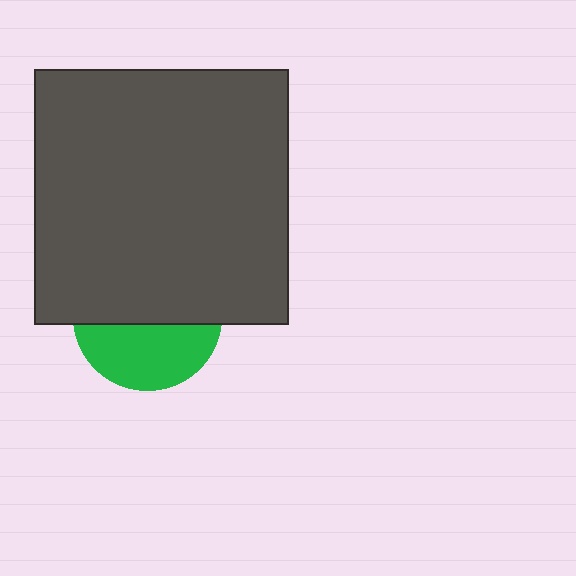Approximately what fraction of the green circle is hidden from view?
Roughly 57% of the green circle is hidden behind the dark gray rectangle.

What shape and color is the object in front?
The object in front is a dark gray rectangle.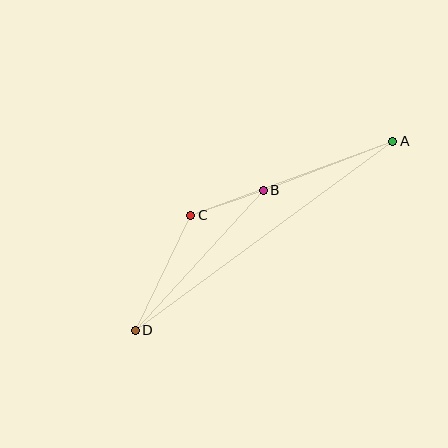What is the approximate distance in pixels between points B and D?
The distance between B and D is approximately 190 pixels.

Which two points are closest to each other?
Points B and C are closest to each other.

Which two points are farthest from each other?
Points A and D are farthest from each other.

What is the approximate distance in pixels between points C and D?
The distance between C and D is approximately 128 pixels.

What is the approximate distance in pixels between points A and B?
The distance between A and B is approximately 138 pixels.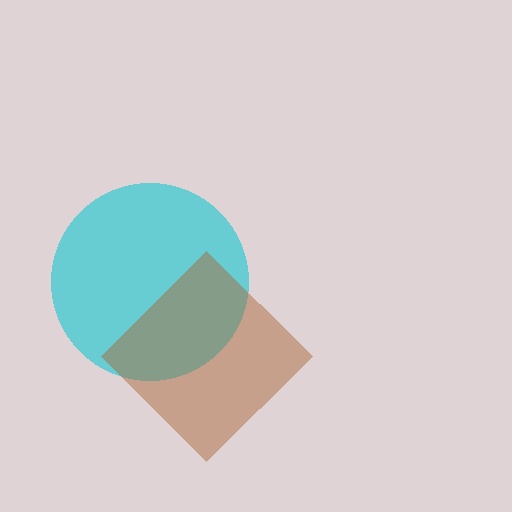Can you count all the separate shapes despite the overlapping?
Yes, there are 2 separate shapes.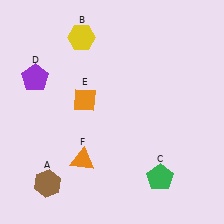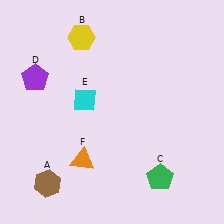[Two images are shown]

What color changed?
The diamond (E) changed from orange in Image 1 to cyan in Image 2.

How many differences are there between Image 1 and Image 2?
There is 1 difference between the two images.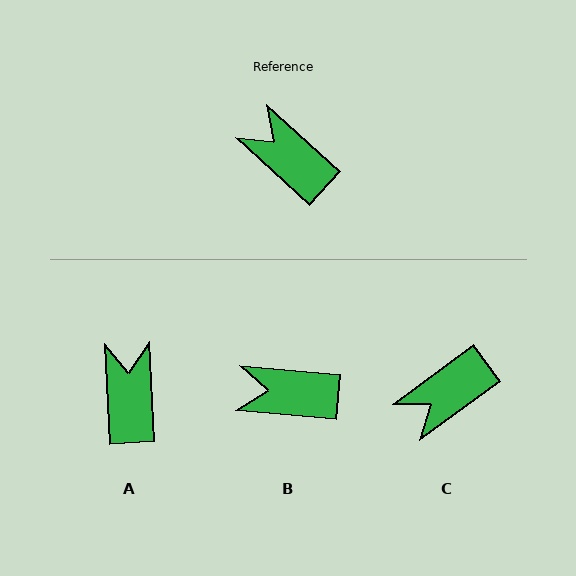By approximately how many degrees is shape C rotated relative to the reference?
Approximately 79 degrees counter-clockwise.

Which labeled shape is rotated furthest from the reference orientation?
C, about 79 degrees away.